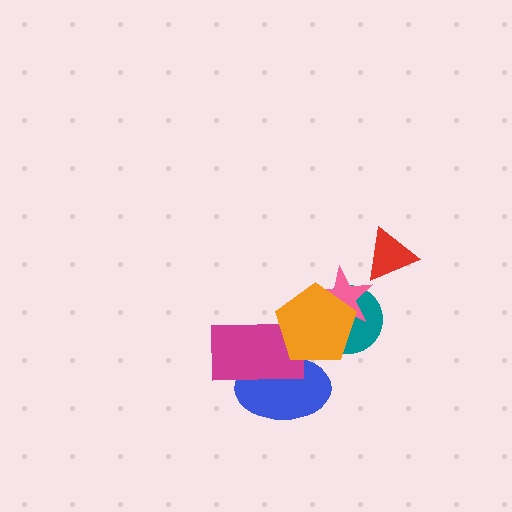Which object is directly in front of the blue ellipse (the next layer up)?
The magenta rectangle is directly in front of the blue ellipse.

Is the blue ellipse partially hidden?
Yes, it is partially covered by another shape.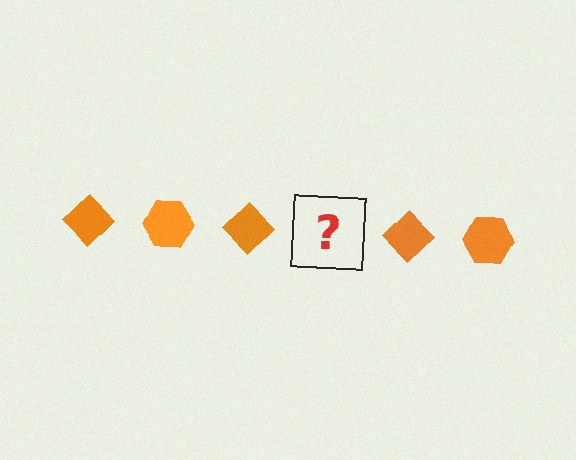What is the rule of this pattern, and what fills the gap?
The rule is that the pattern cycles through diamond, hexagon shapes in orange. The gap should be filled with an orange hexagon.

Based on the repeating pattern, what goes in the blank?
The blank should be an orange hexagon.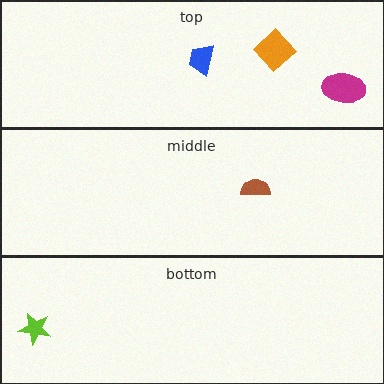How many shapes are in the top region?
3.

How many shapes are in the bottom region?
1.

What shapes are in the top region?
The magenta ellipse, the blue trapezoid, the orange diamond.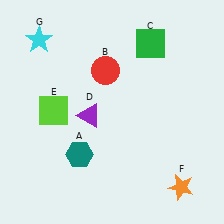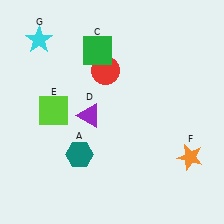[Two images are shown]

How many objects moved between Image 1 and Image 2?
2 objects moved between the two images.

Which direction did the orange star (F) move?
The orange star (F) moved up.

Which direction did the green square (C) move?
The green square (C) moved left.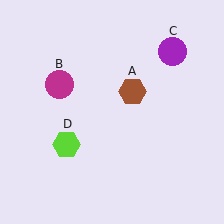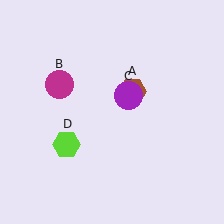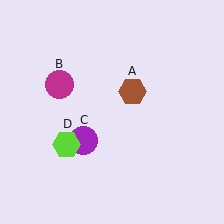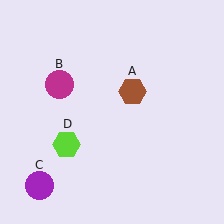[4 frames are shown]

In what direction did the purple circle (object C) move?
The purple circle (object C) moved down and to the left.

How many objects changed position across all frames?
1 object changed position: purple circle (object C).